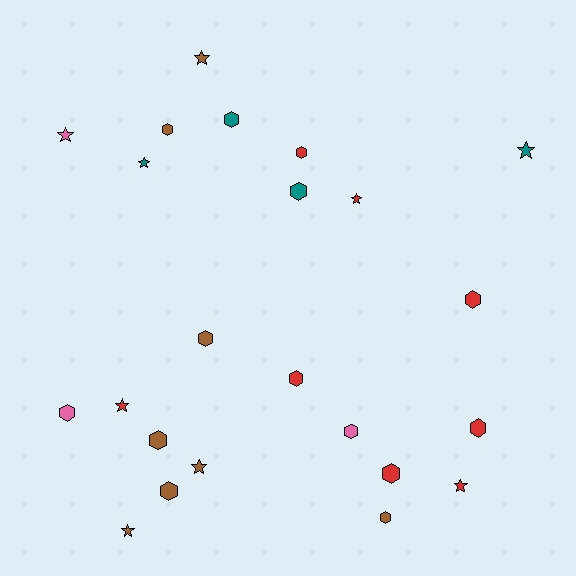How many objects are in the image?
There are 23 objects.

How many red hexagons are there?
There are 5 red hexagons.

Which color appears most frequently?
Red, with 8 objects.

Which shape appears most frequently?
Hexagon, with 14 objects.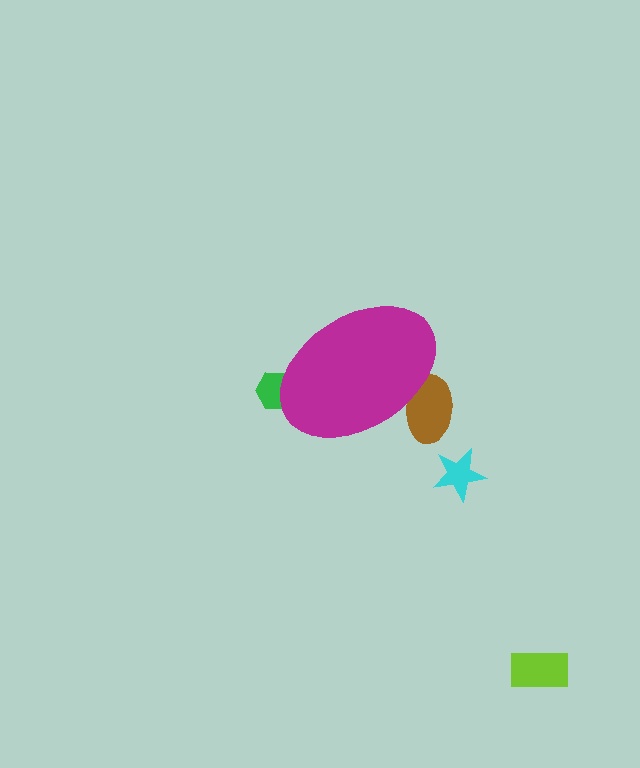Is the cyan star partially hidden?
No, the cyan star is fully visible.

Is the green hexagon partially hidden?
Yes, the green hexagon is partially hidden behind the magenta ellipse.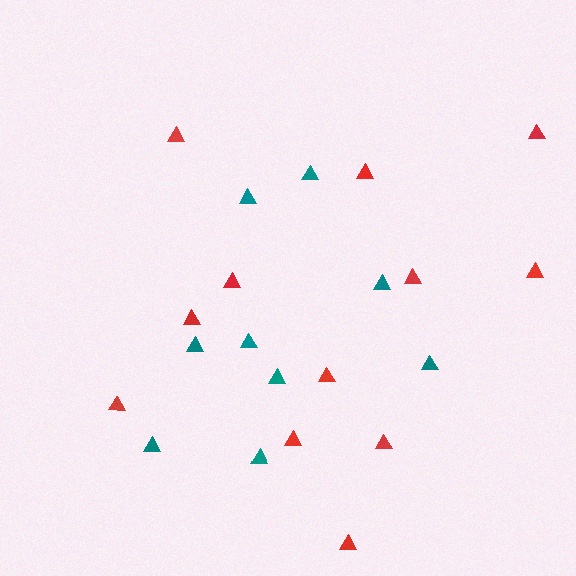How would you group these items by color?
There are 2 groups: one group of teal triangles (9) and one group of red triangles (12).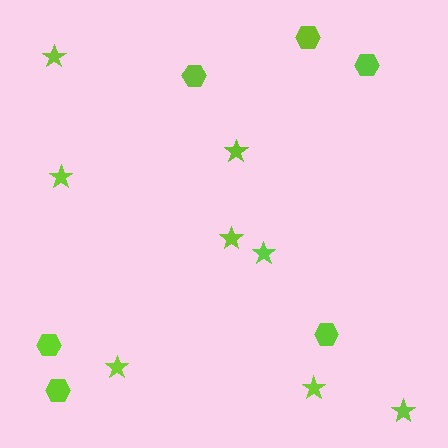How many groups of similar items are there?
There are 2 groups: one group of hexagons (6) and one group of stars (8).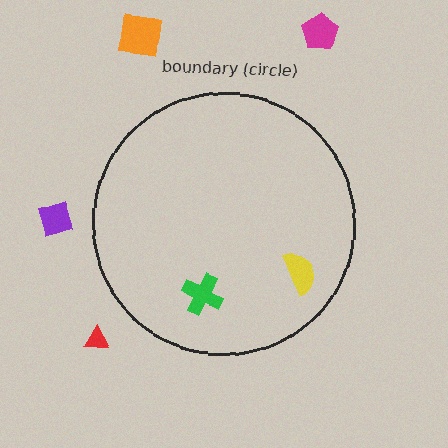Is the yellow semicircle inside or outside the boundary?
Inside.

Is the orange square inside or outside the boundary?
Outside.